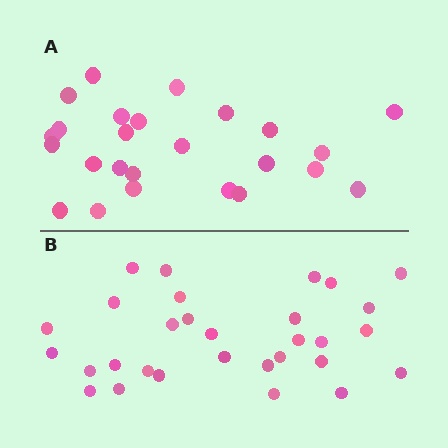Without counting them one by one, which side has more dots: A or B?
Region B (the bottom region) has more dots.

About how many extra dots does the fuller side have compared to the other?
Region B has about 5 more dots than region A.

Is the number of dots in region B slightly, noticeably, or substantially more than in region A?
Region B has only slightly more — the two regions are fairly close. The ratio is roughly 1.2 to 1.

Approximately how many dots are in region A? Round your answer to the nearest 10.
About 20 dots. (The exact count is 25, which rounds to 20.)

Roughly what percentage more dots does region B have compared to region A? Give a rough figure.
About 20% more.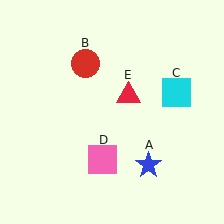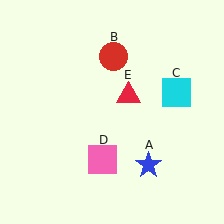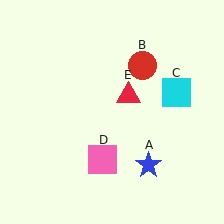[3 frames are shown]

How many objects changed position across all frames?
1 object changed position: red circle (object B).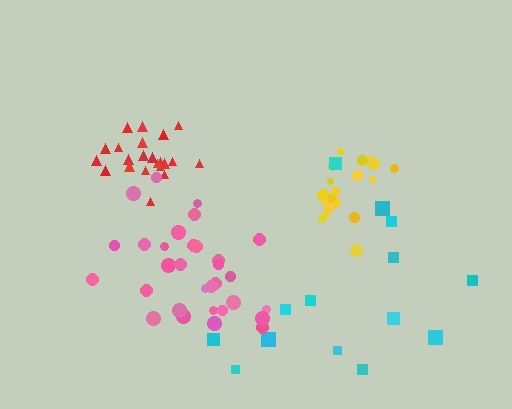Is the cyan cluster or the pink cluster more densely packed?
Pink.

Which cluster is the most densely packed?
Red.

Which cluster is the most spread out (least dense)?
Cyan.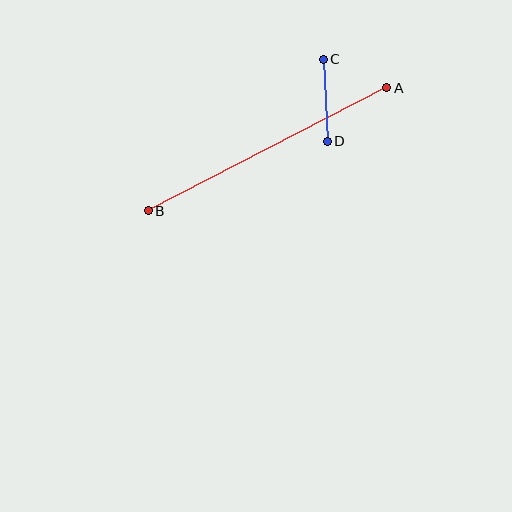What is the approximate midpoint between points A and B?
The midpoint is at approximately (267, 149) pixels.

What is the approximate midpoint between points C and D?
The midpoint is at approximately (325, 100) pixels.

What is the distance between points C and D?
The distance is approximately 82 pixels.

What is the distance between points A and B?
The distance is approximately 268 pixels.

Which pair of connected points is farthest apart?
Points A and B are farthest apart.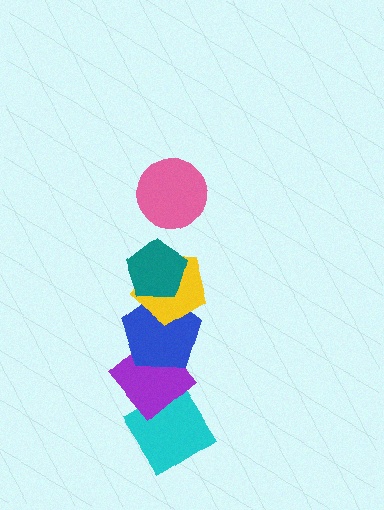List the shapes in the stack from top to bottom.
From top to bottom: the pink circle, the teal pentagon, the yellow pentagon, the blue pentagon, the purple diamond, the cyan diamond.